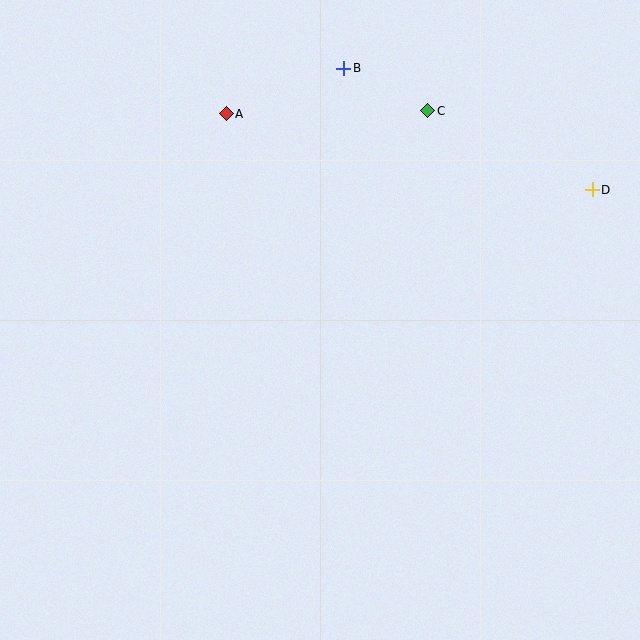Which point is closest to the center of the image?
Point A at (226, 114) is closest to the center.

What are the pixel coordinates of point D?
Point D is at (592, 190).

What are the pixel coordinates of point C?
Point C is at (428, 111).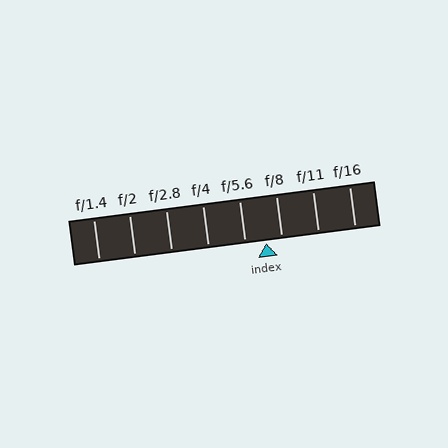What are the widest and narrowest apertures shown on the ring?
The widest aperture shown is f/1.4 and the narrowest is f/16.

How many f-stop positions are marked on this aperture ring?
There are 8 f-stop positions marked.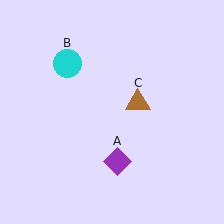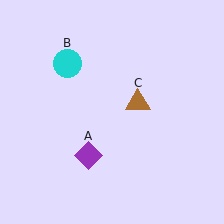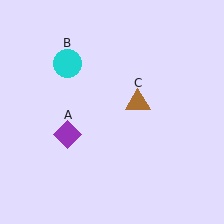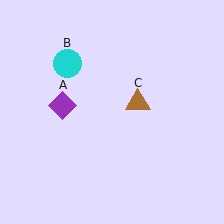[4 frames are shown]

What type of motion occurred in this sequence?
The purple diamond (object A) rotated clockwise around the center of the scene.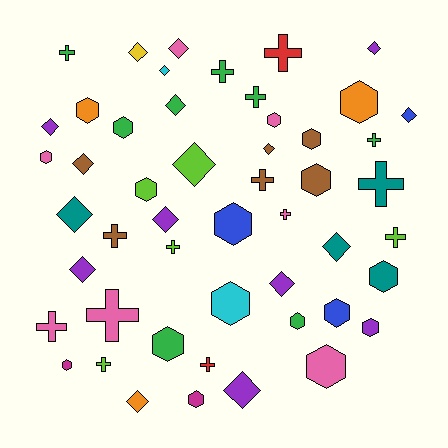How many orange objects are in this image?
There are 3 orange objects.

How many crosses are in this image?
There are 15 crosses.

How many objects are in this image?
There are 50 objects.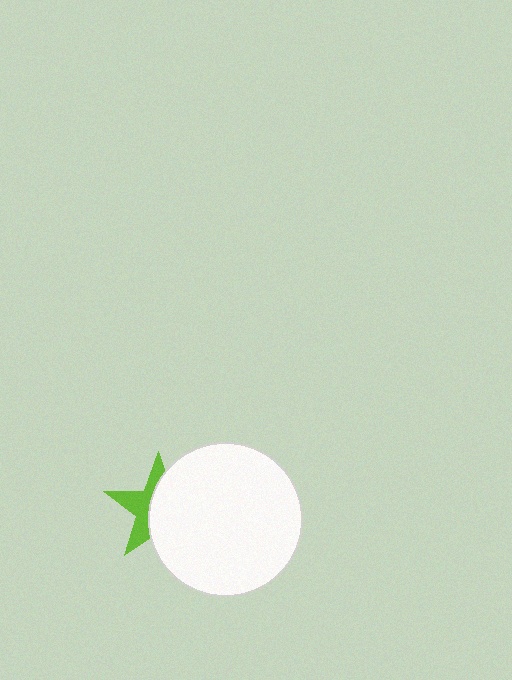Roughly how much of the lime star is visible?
A small part of it is visible (roughly 42%).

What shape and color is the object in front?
The object in front is a white circle.